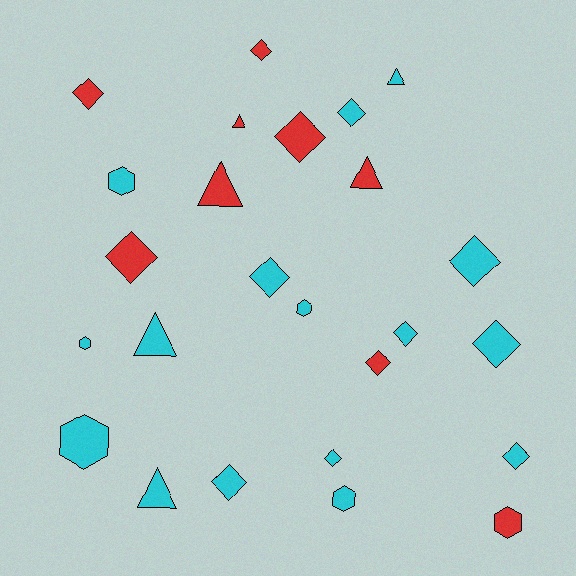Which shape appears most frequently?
Diamond, with 13 objects.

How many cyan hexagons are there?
There are 5 cyan hexagons.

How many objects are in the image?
There are 25 objects.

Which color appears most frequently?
Cyan, with 16 objects.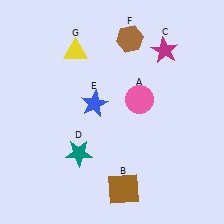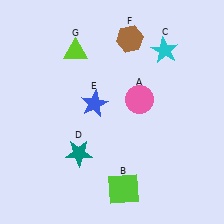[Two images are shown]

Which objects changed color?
B changed from brown to lime. C changed from magenta to cyan. G changed from yellow to lime.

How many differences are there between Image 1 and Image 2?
There are 3 differences between the two images.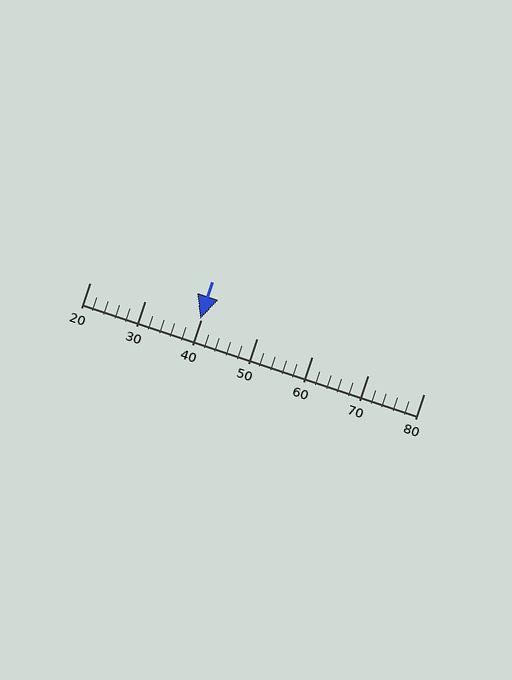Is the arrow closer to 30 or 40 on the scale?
The arrow is closer to 40.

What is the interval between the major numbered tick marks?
The major tick marks are spaced 10 units apart.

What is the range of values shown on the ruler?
The ruler shows values from 20 to 80.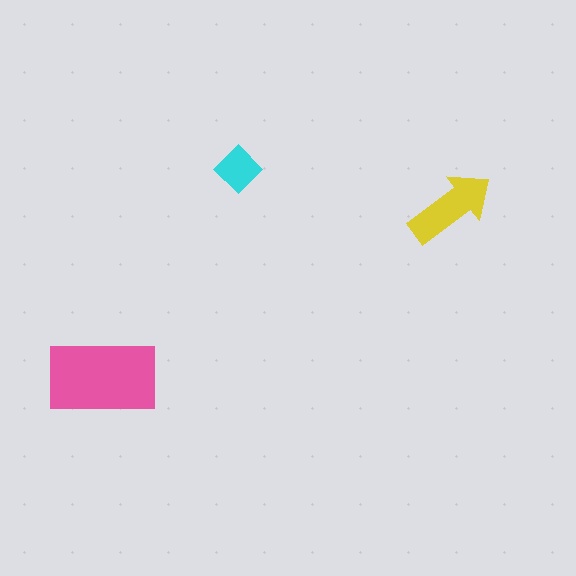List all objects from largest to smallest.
The pink rectangle, the yellow arrow, the cyan diamond.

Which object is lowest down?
The pink rectangle is bottommost.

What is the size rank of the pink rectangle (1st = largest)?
1st.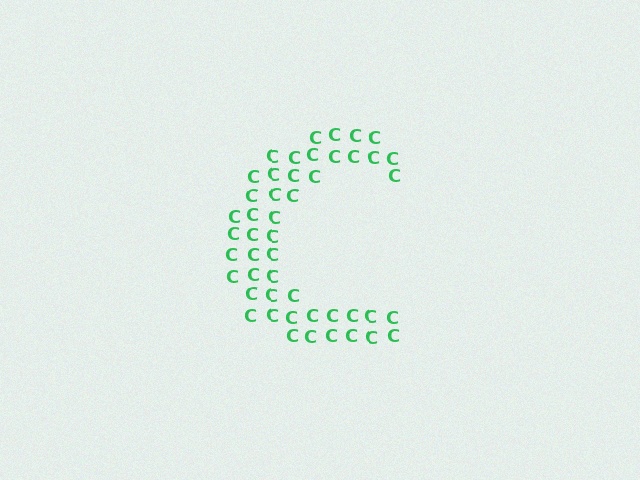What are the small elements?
The small elements are letter C's.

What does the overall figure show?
The overall figure shows the letter C.